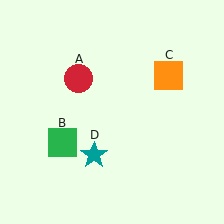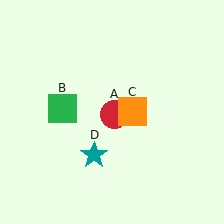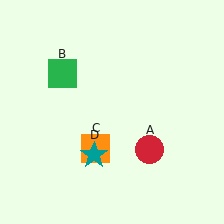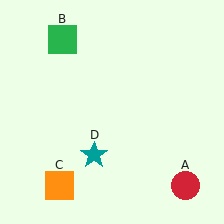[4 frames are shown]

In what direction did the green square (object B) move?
The green square (object B) moved up.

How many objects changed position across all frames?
3 objects changed position: red circle (object A), green square (object B), orange square (object C).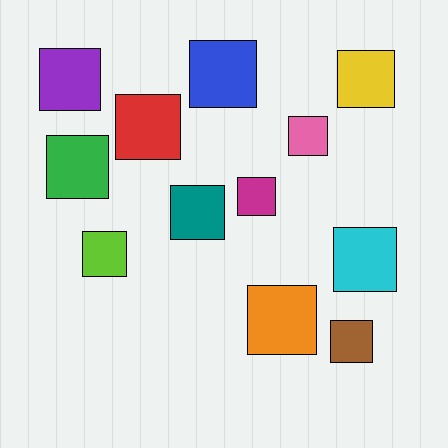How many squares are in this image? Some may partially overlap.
There are 12 squares.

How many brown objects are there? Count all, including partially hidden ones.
There is 1 brown object.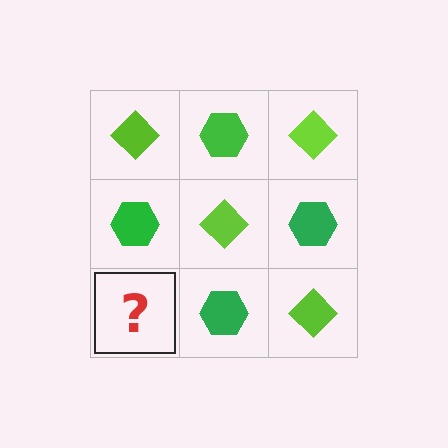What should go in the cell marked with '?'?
The missing cell should contain a lime diamond.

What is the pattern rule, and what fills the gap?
The rule is that it alternates lime diamond and green hexagon in a checkerboard pattern. The gap should be filled with a lime diamond.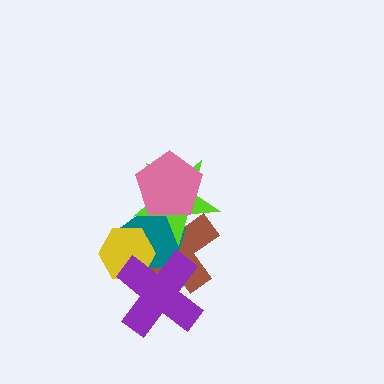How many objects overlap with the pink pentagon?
3 objects overlap with the pink pentagon.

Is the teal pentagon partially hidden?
Yes, it is partially covered by another shape.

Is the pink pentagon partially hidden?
No, no other shape covers it.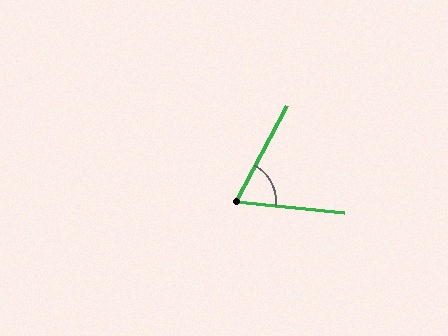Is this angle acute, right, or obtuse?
It is acute.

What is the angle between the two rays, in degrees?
Approximately 68 degrees.